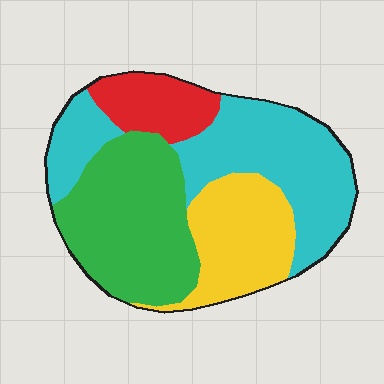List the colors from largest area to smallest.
From largest to smallest: cyan, green, yellow, red.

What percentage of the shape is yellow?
Yellow covers 21% of the shape.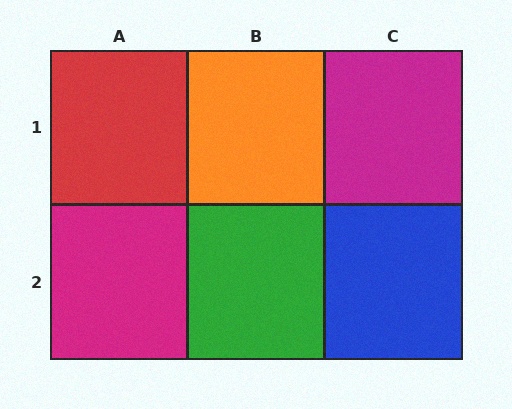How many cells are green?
1 cell is green.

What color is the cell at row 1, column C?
Magenta.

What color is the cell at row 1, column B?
Orange.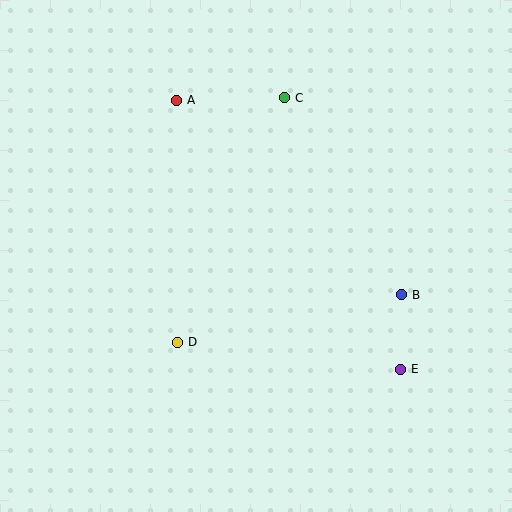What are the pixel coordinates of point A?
Point A is at (176, 100).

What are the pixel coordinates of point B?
Point B is at (401, 295).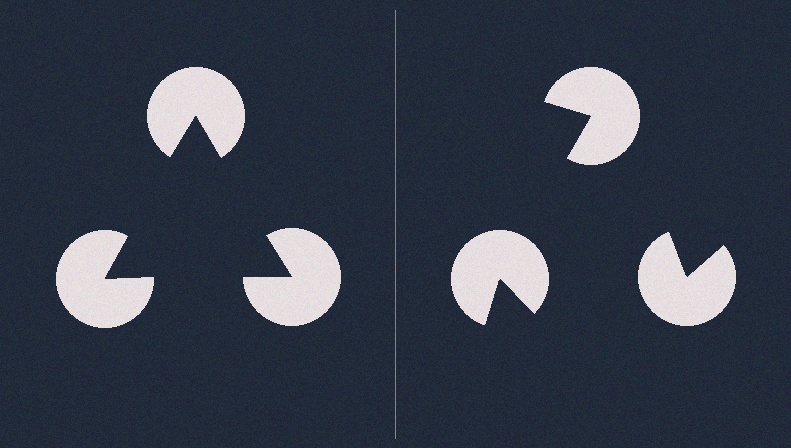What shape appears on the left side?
An illusory triangle.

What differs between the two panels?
The pac-man discs are positioned identically on both sides; only the wedge orientations differ. On the left they align to a triangle; on the right they are misaligned.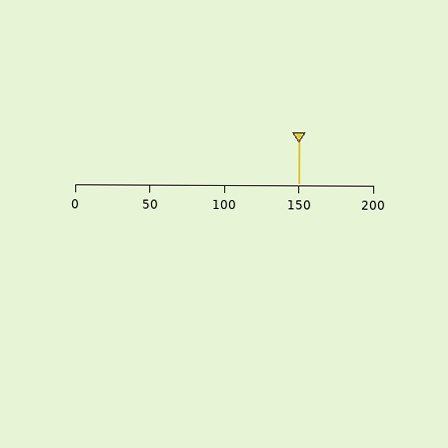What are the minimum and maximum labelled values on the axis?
The axis runs from 0 to 200.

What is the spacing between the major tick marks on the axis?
The major ticks are spaced 50 apart.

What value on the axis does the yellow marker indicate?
The marker indicates approximately 150.